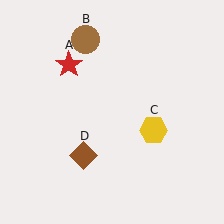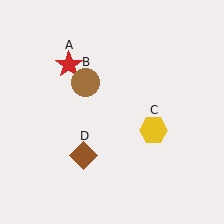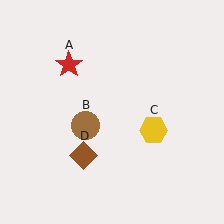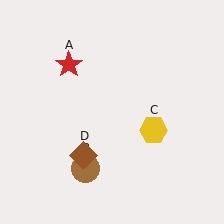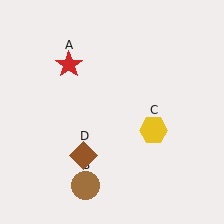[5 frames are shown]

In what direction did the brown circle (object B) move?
The brown circle (object B) moved down.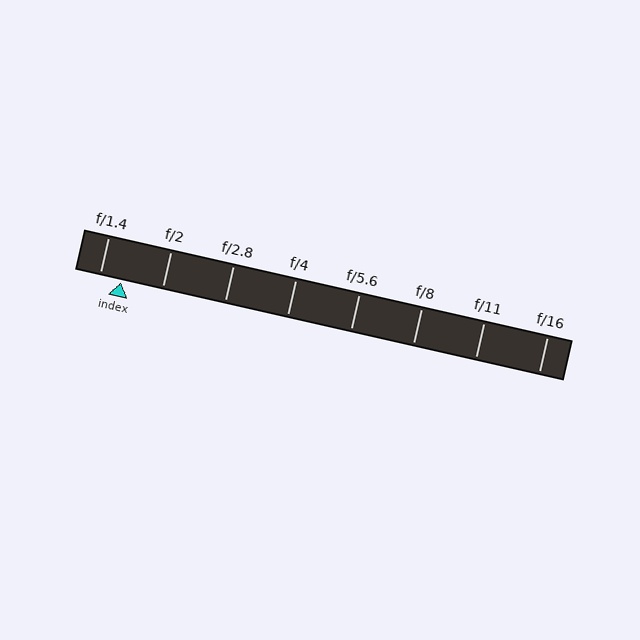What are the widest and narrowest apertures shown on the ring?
The widest aperture shown is f/1.4 and the narrowest is f/16.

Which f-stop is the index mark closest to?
The index mark is closest to f/1.4.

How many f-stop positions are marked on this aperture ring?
There are 8 f-stop positions marked.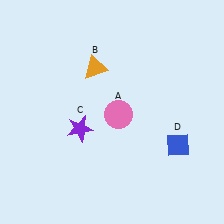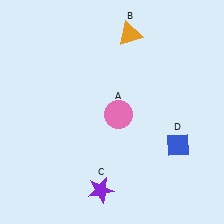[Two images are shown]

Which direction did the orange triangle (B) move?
The orange triangle (B) moved right.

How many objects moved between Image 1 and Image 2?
2 objects moved between the two images.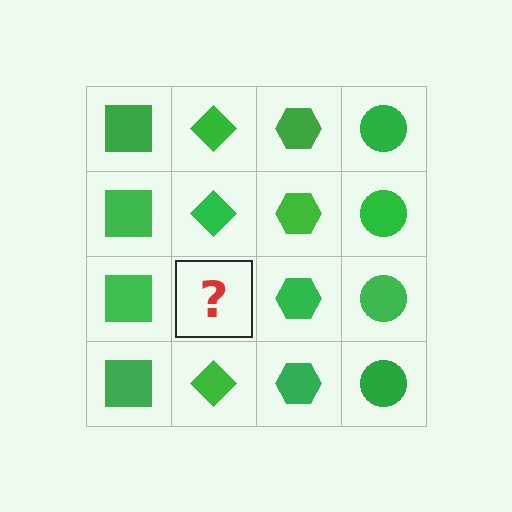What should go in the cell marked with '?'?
The missing cell should contain a green diamond.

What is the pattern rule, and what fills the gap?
The rule is that each column has a consistent shape. The gap should be filled with a green diamond.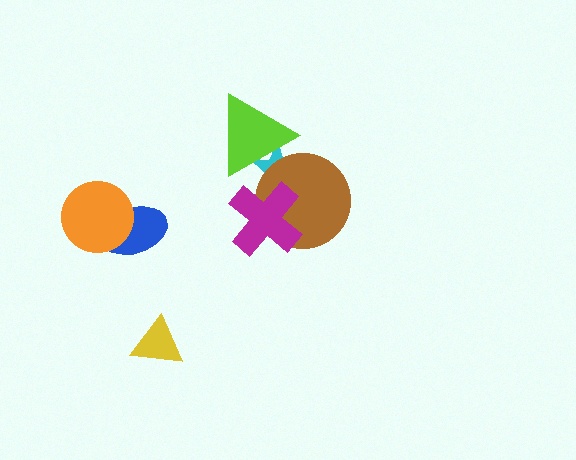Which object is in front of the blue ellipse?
The orange circle is in front of the blue ellipse.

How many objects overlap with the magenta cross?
2 objects overlap with the magenta cross.